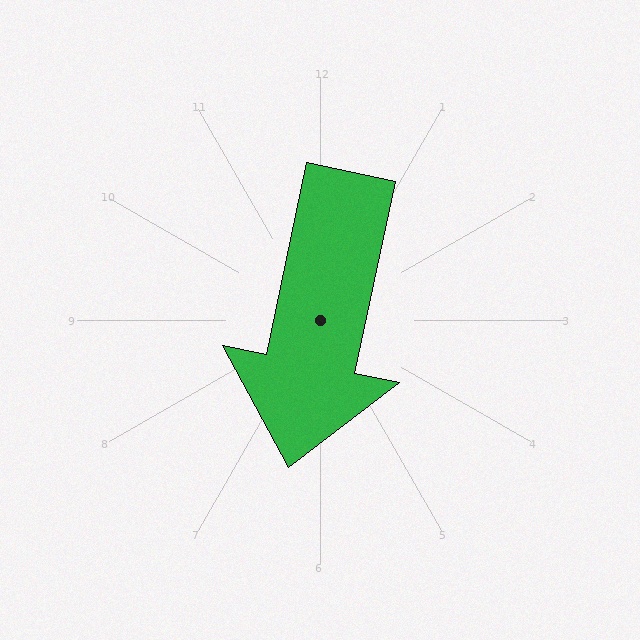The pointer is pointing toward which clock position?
Roughly 6 o'clock.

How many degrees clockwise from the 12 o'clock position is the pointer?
Approximately 192 degrees.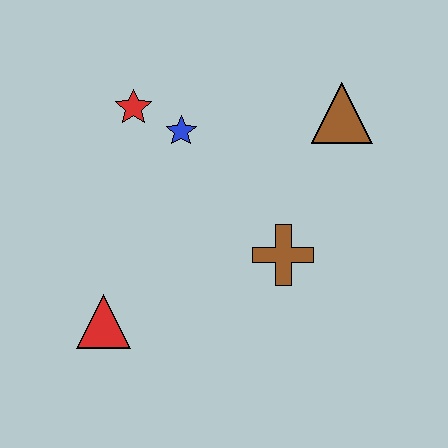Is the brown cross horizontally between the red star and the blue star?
No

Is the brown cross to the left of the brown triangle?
Yes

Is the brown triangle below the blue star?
No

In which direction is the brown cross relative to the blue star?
The brown cross is below the blue star.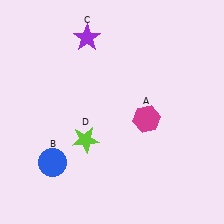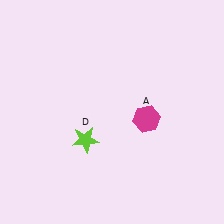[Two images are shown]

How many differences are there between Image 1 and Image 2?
There are 2 differences between the two images.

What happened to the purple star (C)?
The purple star (C) was removed in Image 2. It was in the top-left area of Image 1.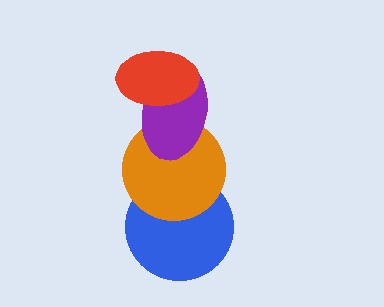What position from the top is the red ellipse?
The red ellipse is 1st from the top.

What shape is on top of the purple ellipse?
The red ellipse is on top of the purple ellipse.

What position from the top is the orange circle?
The orange circle is 3rd from the top.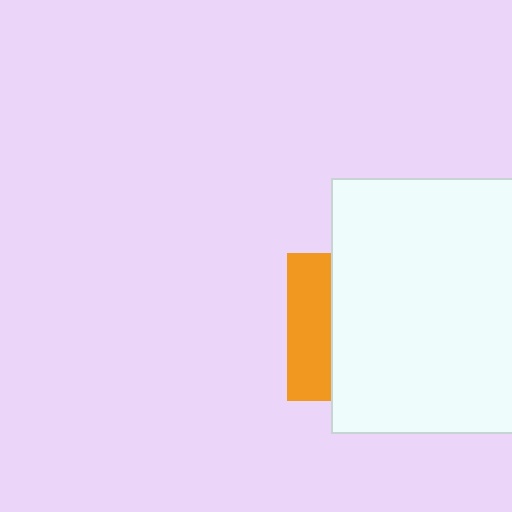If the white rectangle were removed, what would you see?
You would see the complete orange square.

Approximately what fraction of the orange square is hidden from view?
Roughly 70% of the orange square is hidden behind the white rectangle.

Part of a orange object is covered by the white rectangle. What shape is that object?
It is a square.